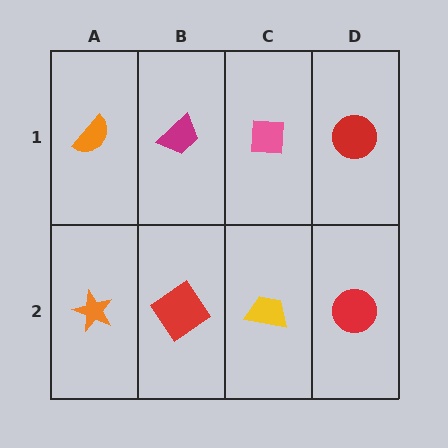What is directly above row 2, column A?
An orange semicircle.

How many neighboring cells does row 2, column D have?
2.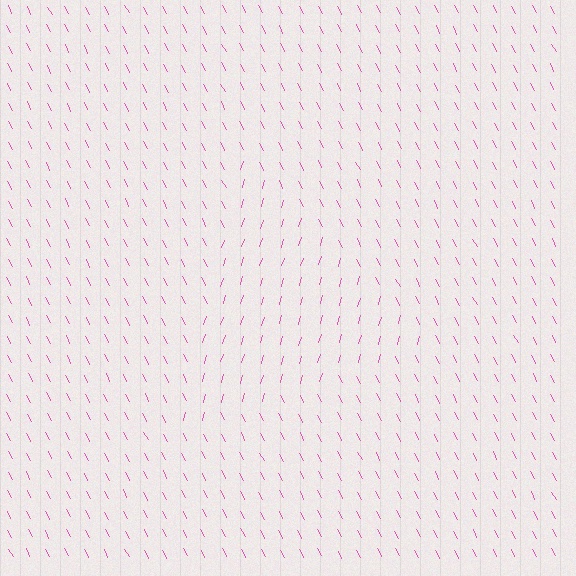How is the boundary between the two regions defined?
The boundary is defined purely by a change in line orientation (approximately 45 degrees difference). All lines are the same color and thickness.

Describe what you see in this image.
The image is filled with small pink line segments. A triangle region in the image has lines oriented differently from the surrounding lines, creating a visible texture boundary.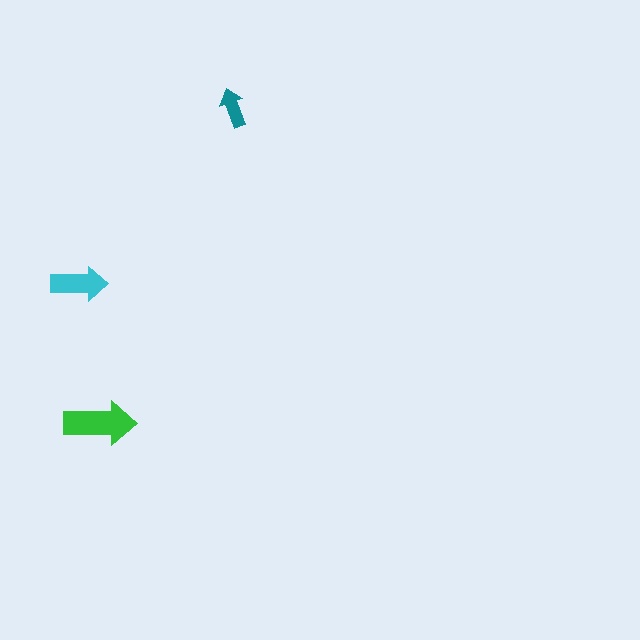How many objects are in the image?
There are 3 objects in the image.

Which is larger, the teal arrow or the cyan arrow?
The cyan one.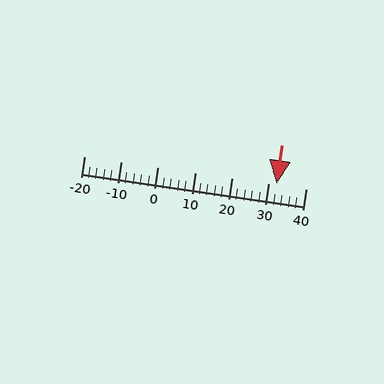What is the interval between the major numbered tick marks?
The major tick marks are spaced 10 units apart.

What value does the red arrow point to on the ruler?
The red arrow points to approximately 32.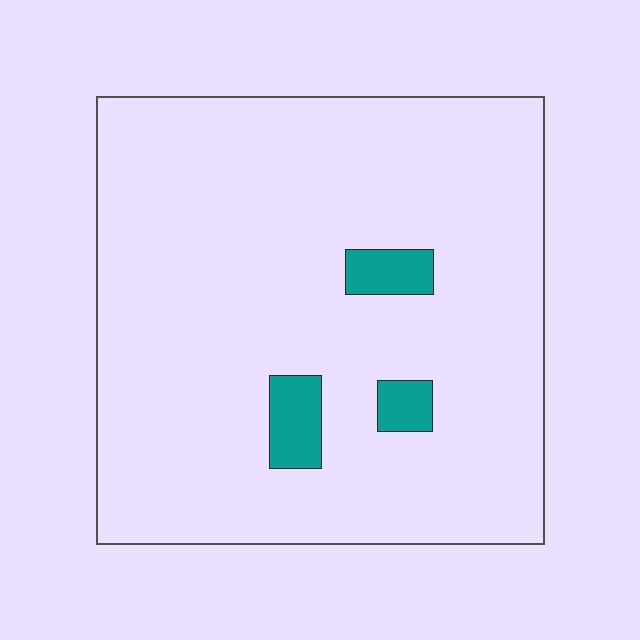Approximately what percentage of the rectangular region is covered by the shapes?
Approximately 5%.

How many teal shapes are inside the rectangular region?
3.